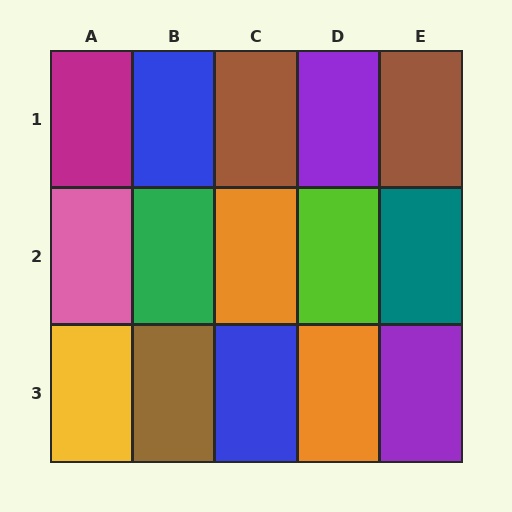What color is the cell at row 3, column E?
Purple.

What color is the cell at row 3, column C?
Blue.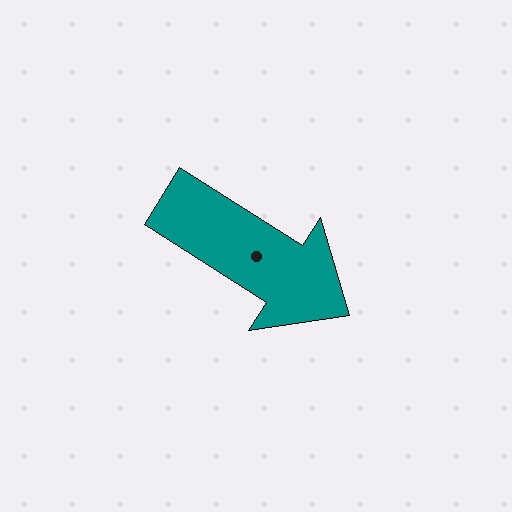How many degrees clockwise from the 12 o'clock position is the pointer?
Approximately 122 degrees.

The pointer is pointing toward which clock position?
Roughly 4 o'clock.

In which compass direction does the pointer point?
Southeast.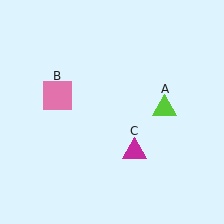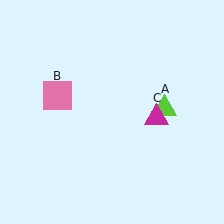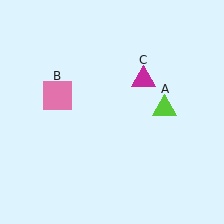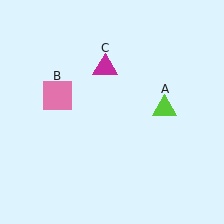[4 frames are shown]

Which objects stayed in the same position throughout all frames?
Lime triangle (object A) and pink square (object B) remained stationary.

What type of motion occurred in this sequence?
The magenta triangle (object C) rotated counterclockwise around the center of the scene.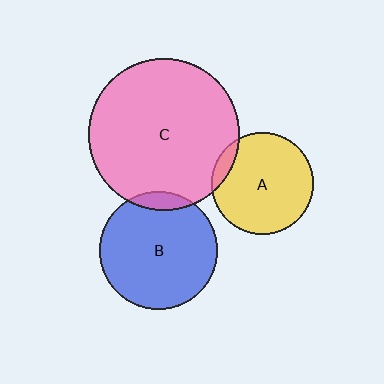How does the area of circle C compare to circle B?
Approximately 1.7 times.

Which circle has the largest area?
Circle C (pink).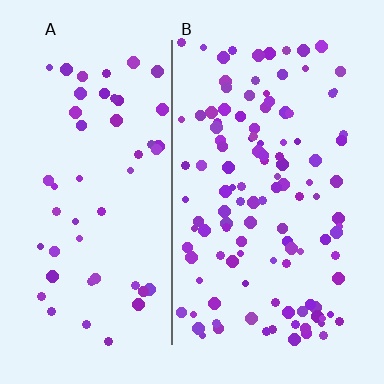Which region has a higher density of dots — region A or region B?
B (the right).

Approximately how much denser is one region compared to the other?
Approximately 2.2× — region B over region A.